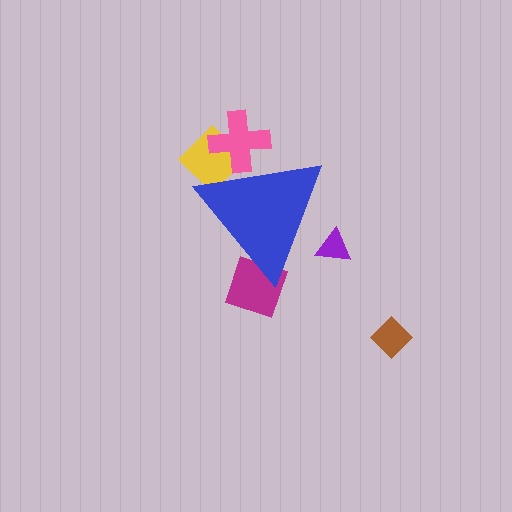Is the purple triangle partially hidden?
Yes, the purple triangle is partially hidden behind the blue triangle.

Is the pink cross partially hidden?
Yes, the pink cross is partially hidden behind the blue triangle.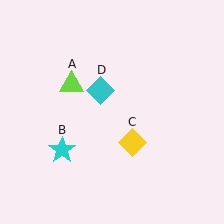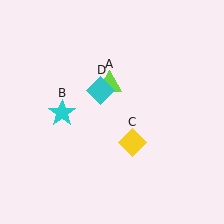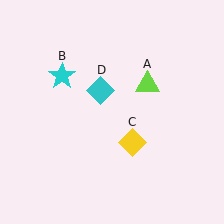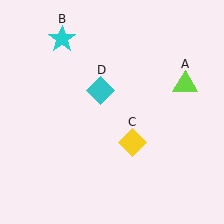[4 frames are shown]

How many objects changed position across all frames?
2 objects changed position: lime triangle (object A), cyan star (object B).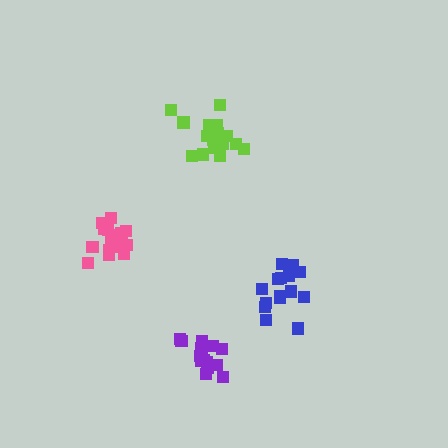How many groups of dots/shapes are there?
There are 4 groups.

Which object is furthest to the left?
The pink cluster is leftmost.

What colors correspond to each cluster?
The clusters are colored: purple, lime, blue, pink.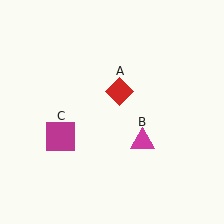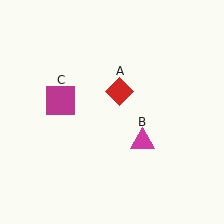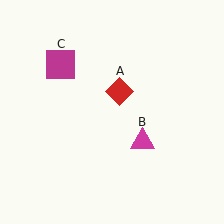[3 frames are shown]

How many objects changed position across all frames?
1 object changed position: magenta square (object C).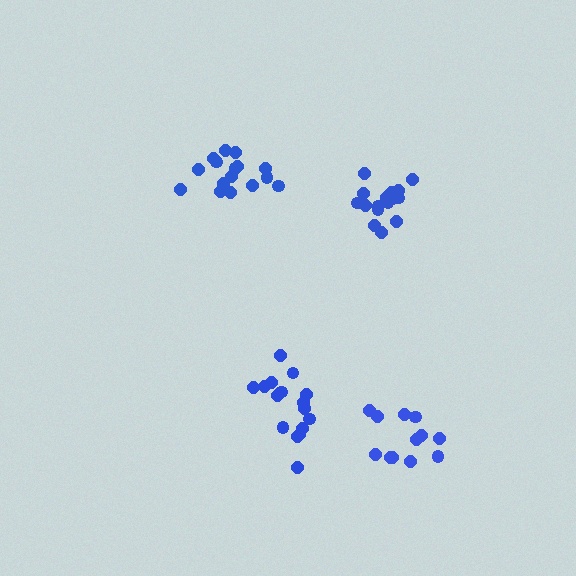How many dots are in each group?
Group 1: 16 dots, Group 2: 16 dots, Group 3: 12 dots, Group 4: 16 dots (60 total).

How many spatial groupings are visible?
There are 4 spatial groupings.